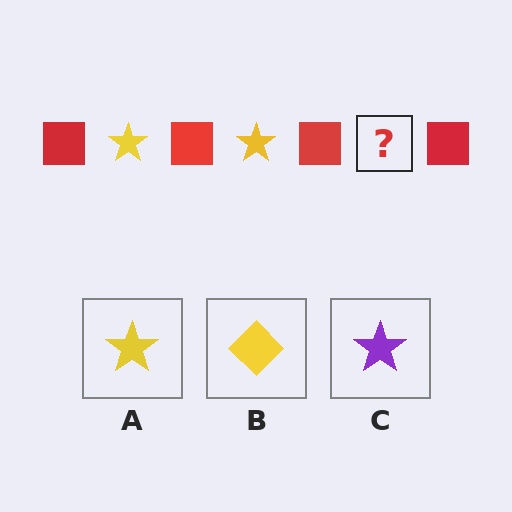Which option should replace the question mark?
Option A.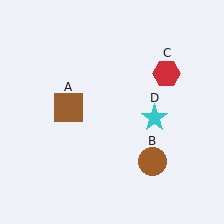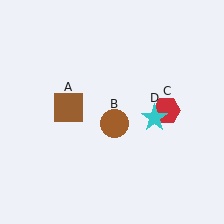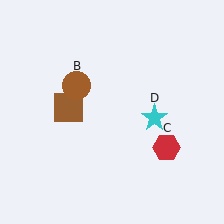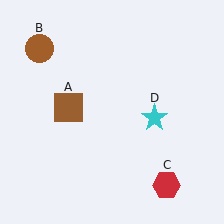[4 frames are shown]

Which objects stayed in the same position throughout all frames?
Brown square (object A) and cyan star (object D) remained stationary.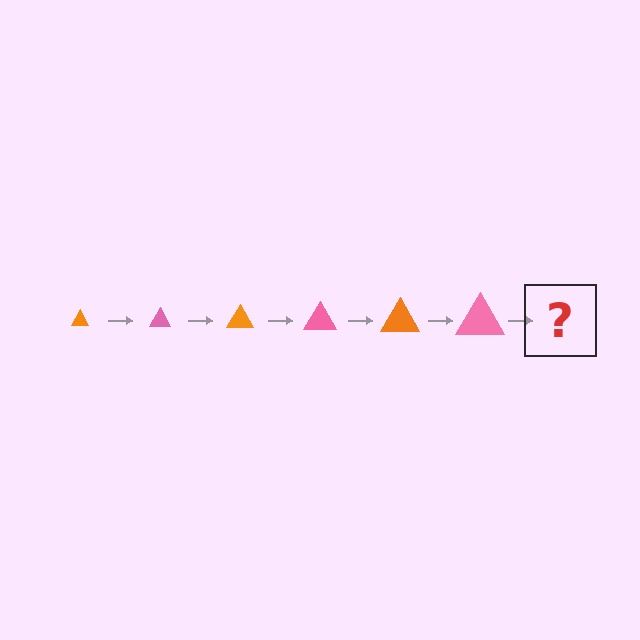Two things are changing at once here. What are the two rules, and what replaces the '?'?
The two rules are that the triangle grows larger each step and the color cycles through orange and pink. The '?' should be an orange triangle, larger than the previous one.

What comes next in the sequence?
The next element should be an orange triangle, larger than the previous one.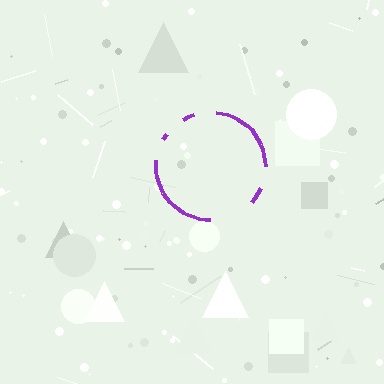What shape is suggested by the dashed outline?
The dashed outline suggests a circle.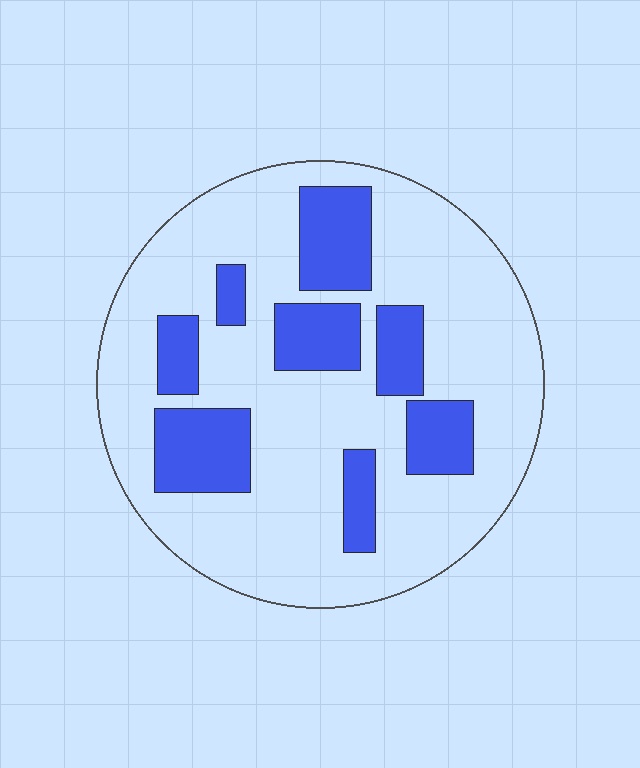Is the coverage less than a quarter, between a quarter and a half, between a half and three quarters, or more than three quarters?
Between a quarter and a half.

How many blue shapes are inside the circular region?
8.